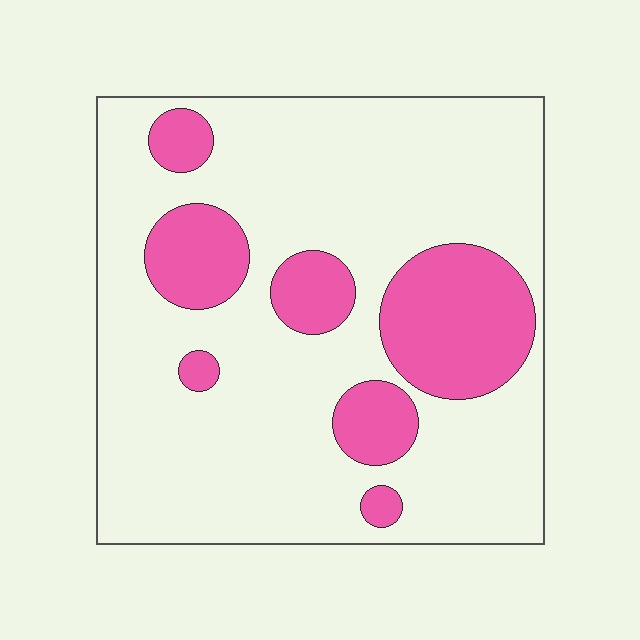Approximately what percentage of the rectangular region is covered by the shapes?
Approximately 25%.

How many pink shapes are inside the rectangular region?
7.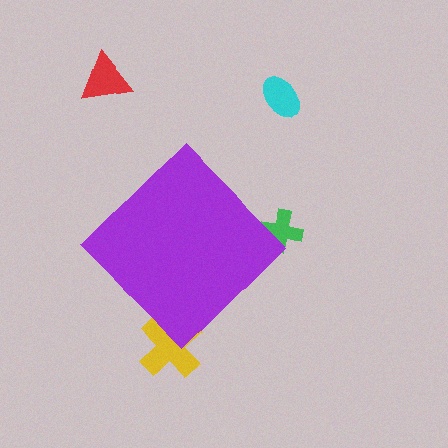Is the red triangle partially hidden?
No, the red triangle is fully visible.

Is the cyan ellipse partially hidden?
No, the cyan ellipse is fully visible.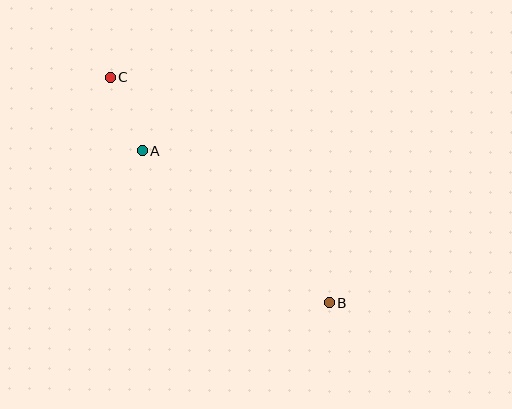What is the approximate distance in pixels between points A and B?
The distance between A and B is approximately 241 pixels.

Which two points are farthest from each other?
Points B and C are farthest from each other.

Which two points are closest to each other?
Points A and C are closest to each other.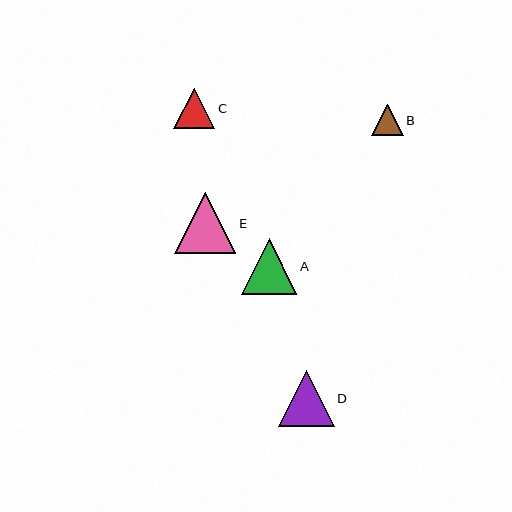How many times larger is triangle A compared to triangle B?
Triangle A is approximately 1.8 times the size of triangle B.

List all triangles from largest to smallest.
From largest to smallest: E, A, D, C, B.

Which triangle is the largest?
Triangle E is the largest with a size of approximately 61 pixels.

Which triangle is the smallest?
Triangle B is the smallest with a size of approximately 31 pixels.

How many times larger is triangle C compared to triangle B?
Triangle C is approximately 1.3 times the size of triangle B.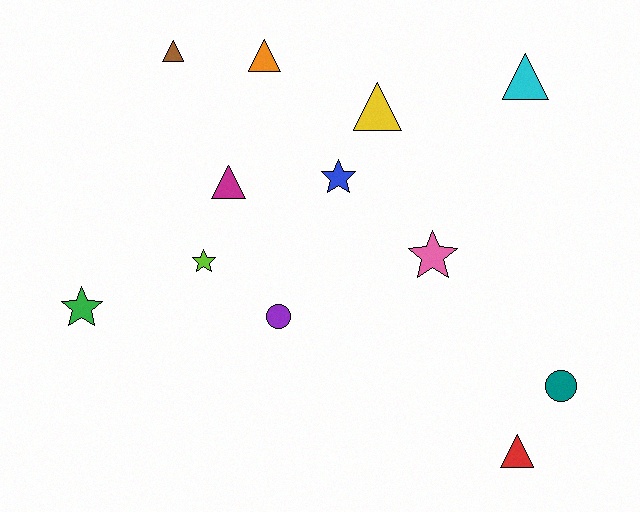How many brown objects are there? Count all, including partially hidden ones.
There is 1 brown object.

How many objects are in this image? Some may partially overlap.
There are 12 objects.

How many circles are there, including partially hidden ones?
There are 2 circles.